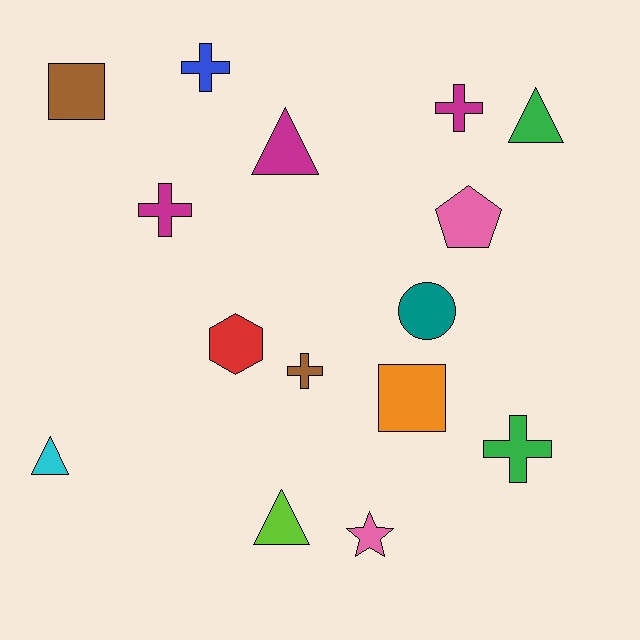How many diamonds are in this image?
There are no diamonds.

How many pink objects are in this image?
There are 2 pink objects.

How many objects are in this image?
There are 15 objects.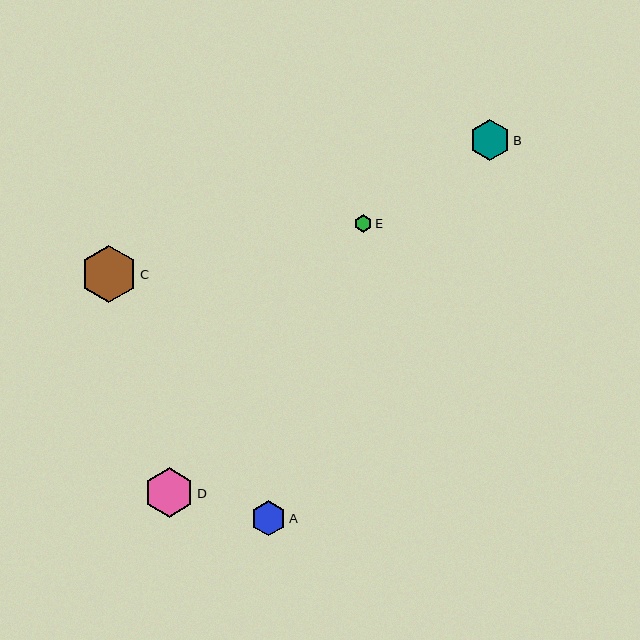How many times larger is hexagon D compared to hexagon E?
Hexagon D is approximately 2.8 times the size of hexagon E.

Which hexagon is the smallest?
Hexagon E is the smallest with a size of approximately 17 pixels.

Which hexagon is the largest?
Hexagon C is the largest with a size of approximately 57 pixels.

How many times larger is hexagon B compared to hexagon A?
Hexagon B is approximately 1.2 times the size of hexagon A.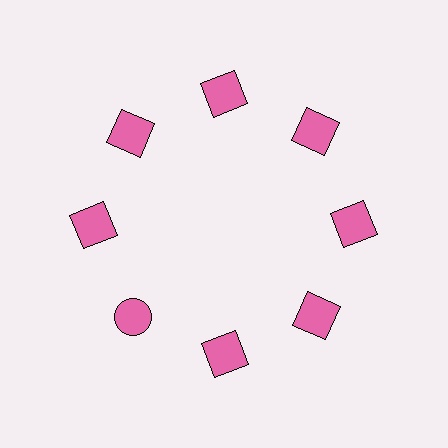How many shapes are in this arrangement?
There are 8 shapes arranged in a ring pattern.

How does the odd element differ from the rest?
It has a different shape: circle instead of square.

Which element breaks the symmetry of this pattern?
The pink circle at roughly the 8 o'clock position breaks the symmetry. All other shapes are pink squares.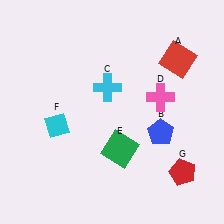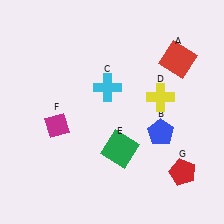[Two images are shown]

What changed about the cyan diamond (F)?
In Image 1, F is cyan. In Image 2, it changed to magenta.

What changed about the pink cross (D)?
In Image 1, D is pink. In Image 2, it changed to yellow.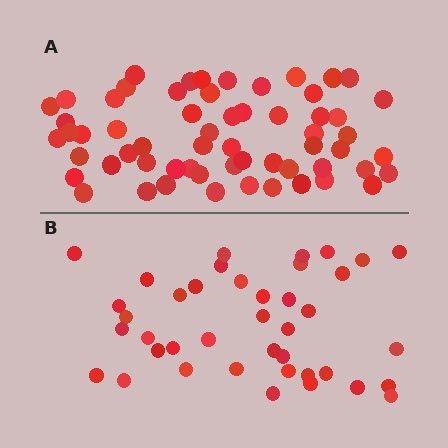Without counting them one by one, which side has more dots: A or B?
Region A (the top region) has more dots.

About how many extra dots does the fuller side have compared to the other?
Region A has approximately 20 more dots than region B.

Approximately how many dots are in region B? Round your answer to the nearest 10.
About 40 dots.